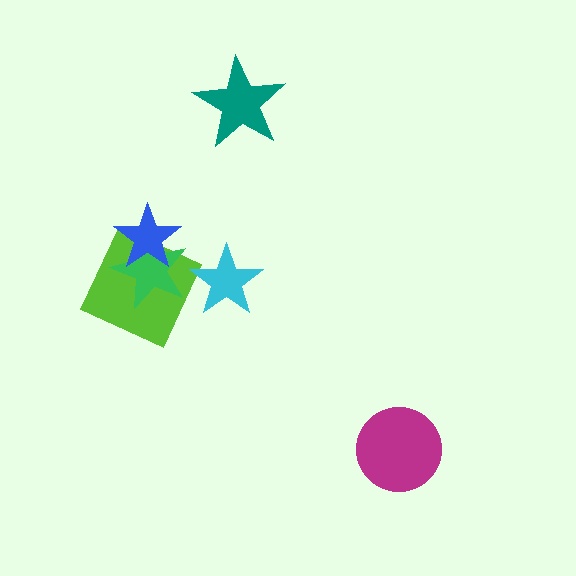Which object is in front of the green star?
The blue star is in front of the green star.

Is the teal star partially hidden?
No, no other shape covers it.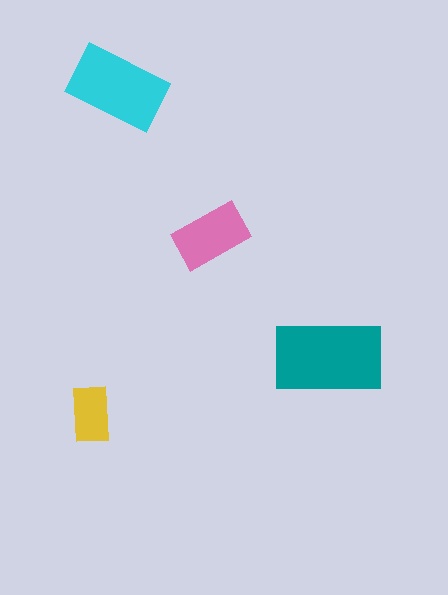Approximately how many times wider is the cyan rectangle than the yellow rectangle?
About 1.5 times wider.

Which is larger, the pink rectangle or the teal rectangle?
The teal one.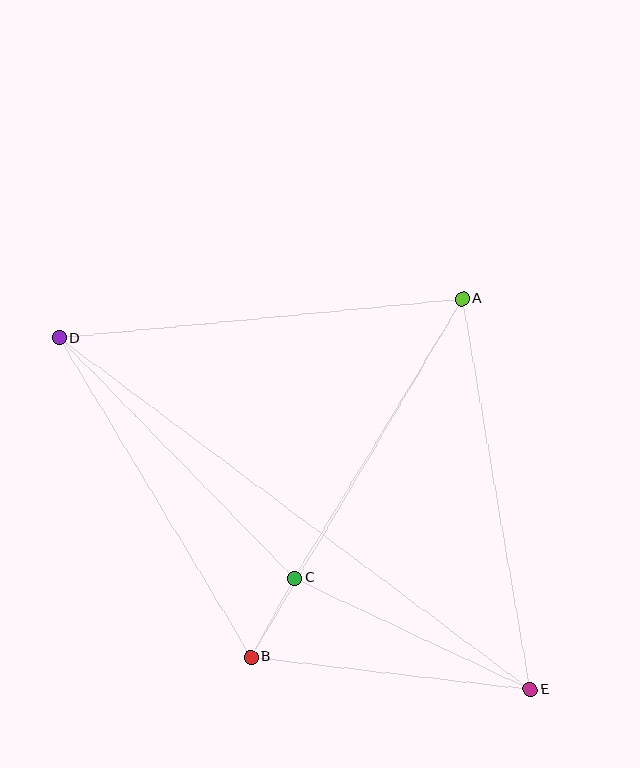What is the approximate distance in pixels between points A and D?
The distance between A and D is approximately 405 pixels.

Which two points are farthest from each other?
Points D and E are farthest from each other.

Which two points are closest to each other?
Points B and C are closest to each other.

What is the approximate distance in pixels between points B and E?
The distance between B and E is approximately 281 pixels.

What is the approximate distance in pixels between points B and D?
The distance between B and D is approximately 372 pixels.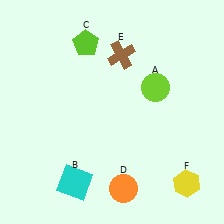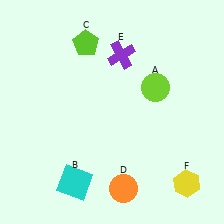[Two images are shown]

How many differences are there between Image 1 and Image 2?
There is 1 difference between the two images.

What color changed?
The cross (E) changed from brown in Image 1 to purple in Image 2.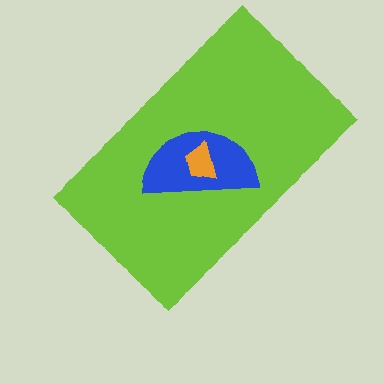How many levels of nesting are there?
3.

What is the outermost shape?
The lime rectangle.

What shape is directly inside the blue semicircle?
The orange trapezoid.